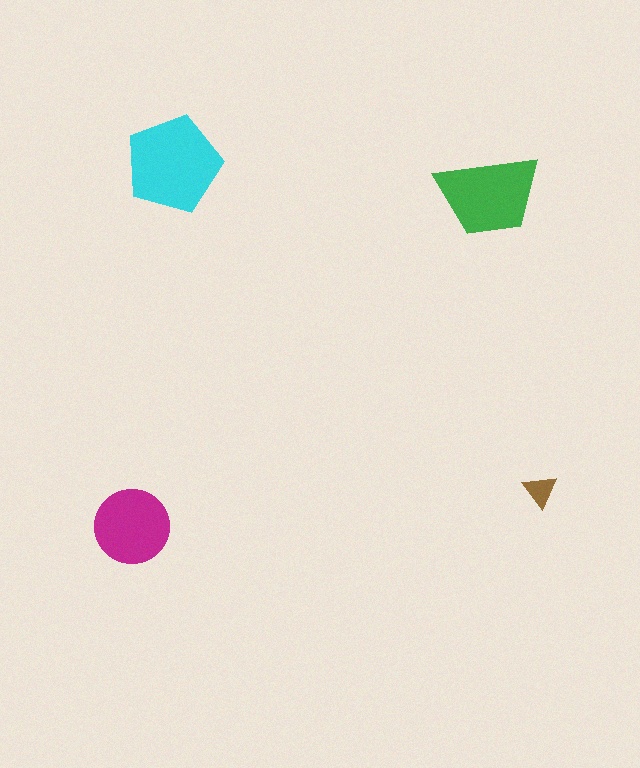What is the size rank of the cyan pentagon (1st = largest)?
1st.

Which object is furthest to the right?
The brown triangle is rightmost.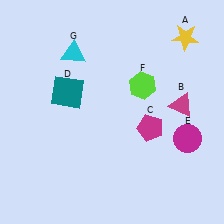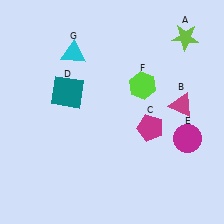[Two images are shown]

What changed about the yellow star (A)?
In Image 1, A is yellow. In Image 2, it changed to lime.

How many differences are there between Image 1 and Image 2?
There is 1 difference between the two images.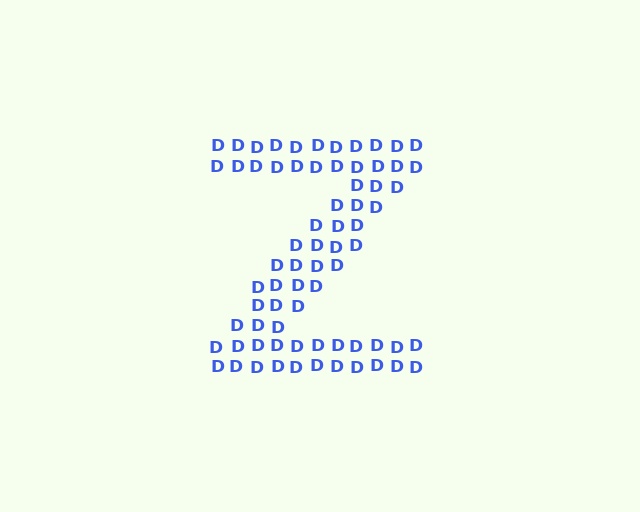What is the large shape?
The large shape is the letter Z.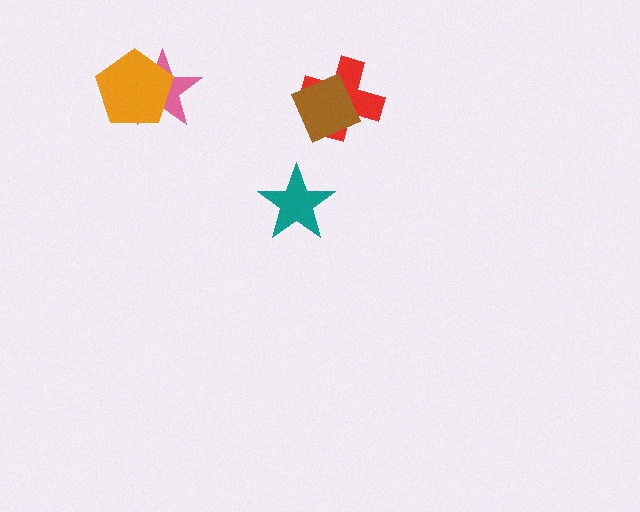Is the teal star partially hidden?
No, no other shape covers it.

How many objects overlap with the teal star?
0 objects overlap with the teal star.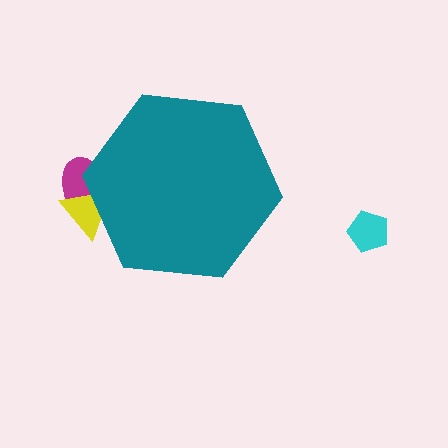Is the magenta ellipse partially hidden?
Yes, the magenta ellipse is partially hidden behind the teal hexagon.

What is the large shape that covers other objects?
A teal hexagon.